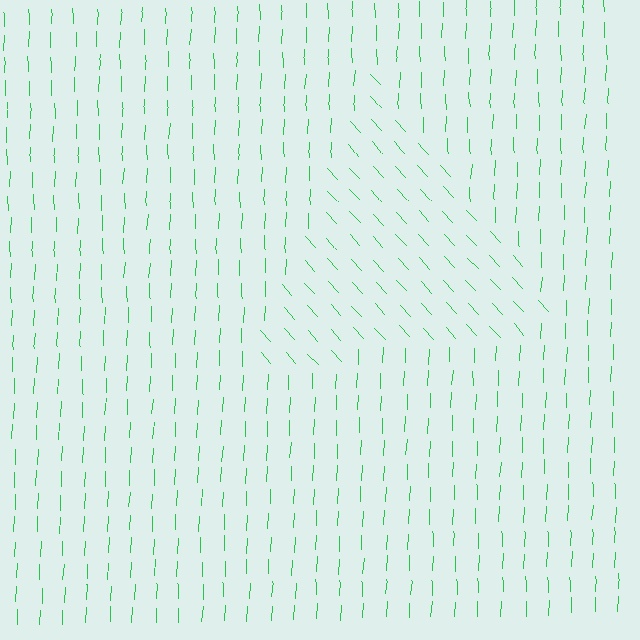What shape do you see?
I see a triangle.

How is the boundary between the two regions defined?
The boundary is defined purely by a change in line orientation (approximately 45 degrees difference). All lines are the same color and thickness.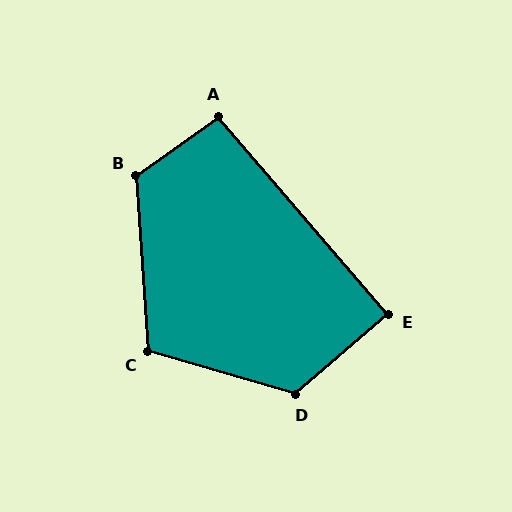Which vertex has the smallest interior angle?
E, at approximately 90 degrees.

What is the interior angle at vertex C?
Approximately 110 degrees (obtuse).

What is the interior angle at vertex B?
Approximately 122 degrees (obtuse).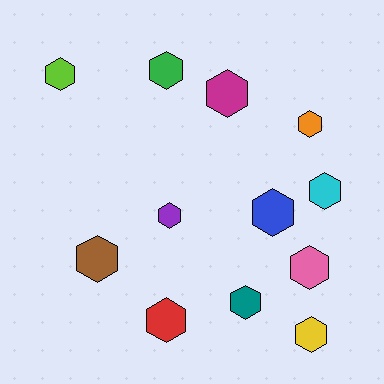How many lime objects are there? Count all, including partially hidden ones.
There is 1 lime object.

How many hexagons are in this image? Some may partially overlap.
There are 12 hexagons.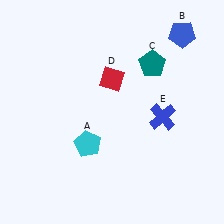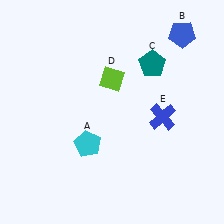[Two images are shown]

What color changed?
The diamond (D) changed from red in Image 1 to lime in Image 2.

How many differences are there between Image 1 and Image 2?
There is 1 difference between the two images.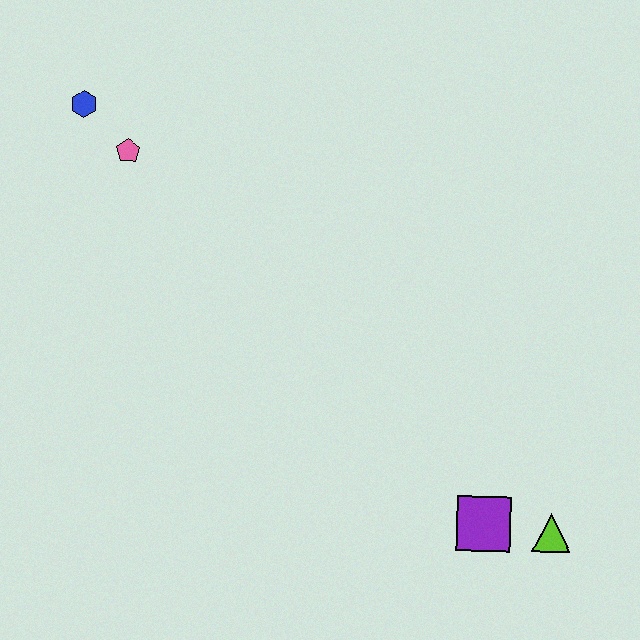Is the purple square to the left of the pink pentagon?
No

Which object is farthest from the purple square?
The blue hexagon is farthest from the purple square.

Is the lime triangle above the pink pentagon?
No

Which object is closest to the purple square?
The lime triangle is closest to the purple square.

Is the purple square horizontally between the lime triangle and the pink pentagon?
Yes